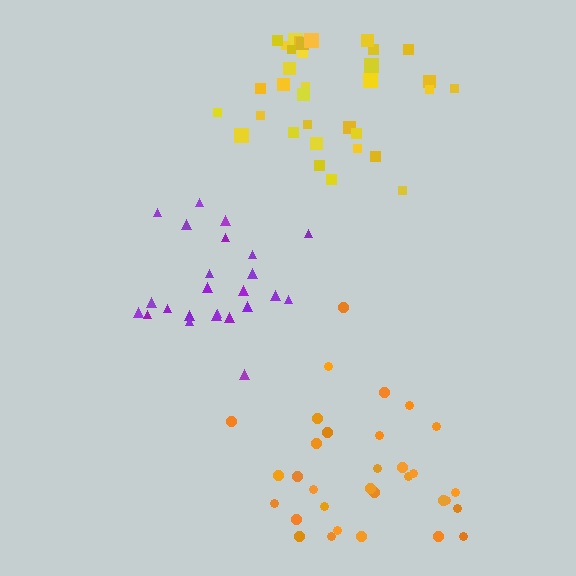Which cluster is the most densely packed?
Purple.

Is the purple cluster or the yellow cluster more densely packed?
Purple.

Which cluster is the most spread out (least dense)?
Yellow.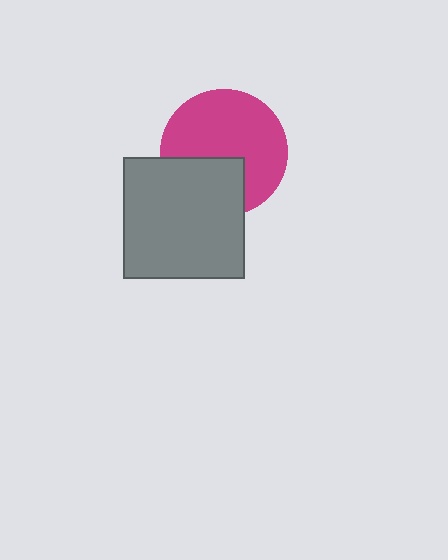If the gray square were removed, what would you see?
You would see the complete magenta circle.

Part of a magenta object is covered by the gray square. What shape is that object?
It is a circle.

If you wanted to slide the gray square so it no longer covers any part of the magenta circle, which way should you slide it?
Slide it down — that is the most direct way to separate the two shapes.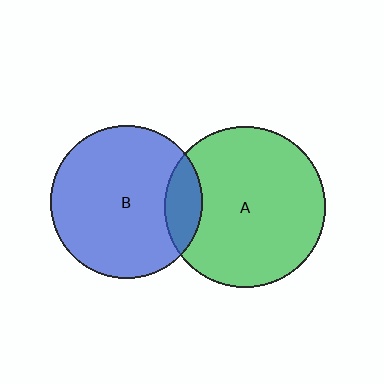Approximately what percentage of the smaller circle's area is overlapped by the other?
Approximately 15%.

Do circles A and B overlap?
Yes.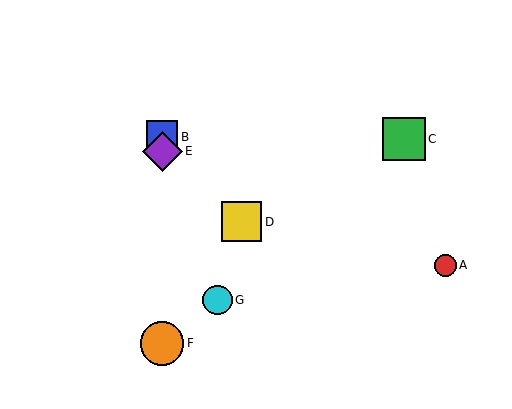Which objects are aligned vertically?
Objects B, E, F are aligned vertically.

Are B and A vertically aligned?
No, B is at x≈162 and A is at x≈446.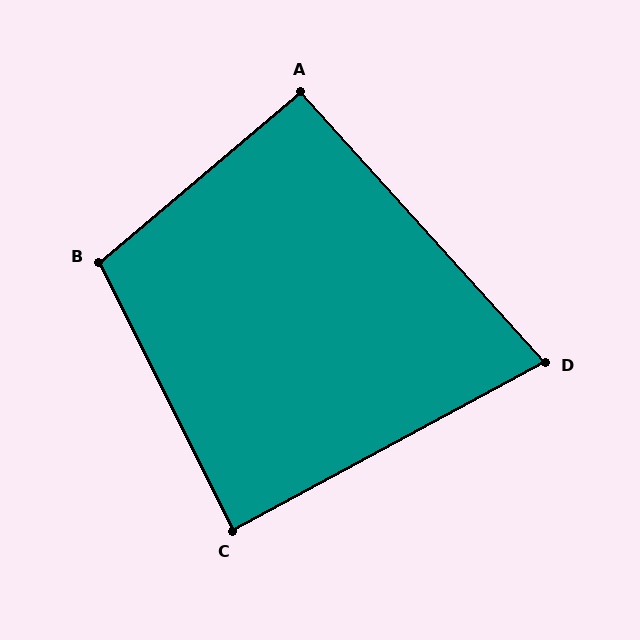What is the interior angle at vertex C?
Approximately 88 degrees (approximately right).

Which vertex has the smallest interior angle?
D, at approximately 76 degrees.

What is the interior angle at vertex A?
Approximately 92 degrees (approximately right).